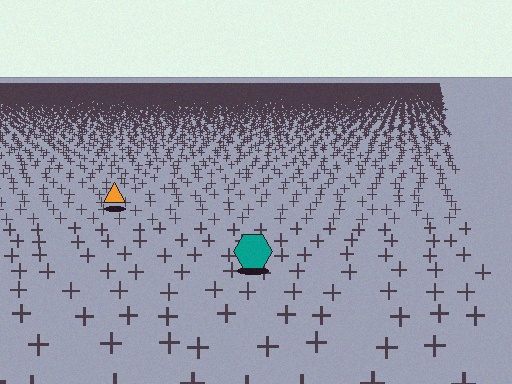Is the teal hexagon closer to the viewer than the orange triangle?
Yes. The teal hexagon is closer — you can tell from the texture gradient: the ground texture is coarser near it.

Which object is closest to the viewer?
The teal hexagon is closest. The texture marks near it are larger and more spread out.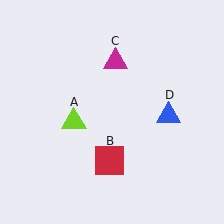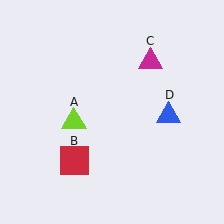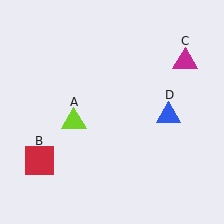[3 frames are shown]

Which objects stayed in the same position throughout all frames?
Lime triangle (object A) and blue triangle (object D) remained stationary.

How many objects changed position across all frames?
2 objects changed position: red square (object B), magenta triangle (object C).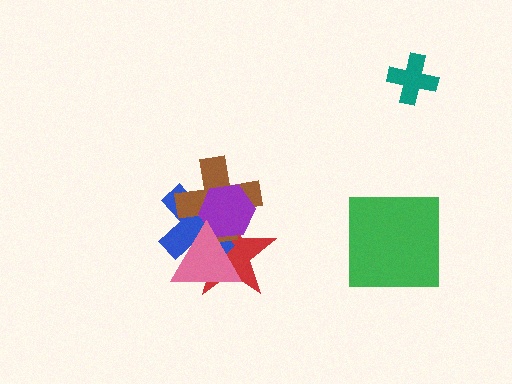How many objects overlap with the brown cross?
4 objects overlap with the brown cross.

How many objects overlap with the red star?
4 objects overlap with the red star.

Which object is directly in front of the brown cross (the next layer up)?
The purple hexagon is directly in front of the brown cross.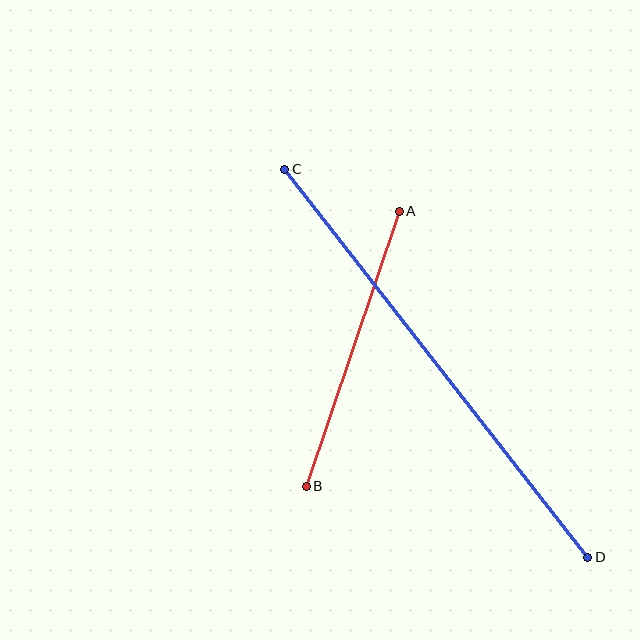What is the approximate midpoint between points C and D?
The midpoint is at approximately (436, 363) pixels.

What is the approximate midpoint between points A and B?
The midpoint is at approximately (353, 349) pixels.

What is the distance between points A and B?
The distance is approximately 290 pixels.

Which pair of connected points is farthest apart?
Points C and D are farthest apart.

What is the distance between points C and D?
The distance is approximately 492 pixels.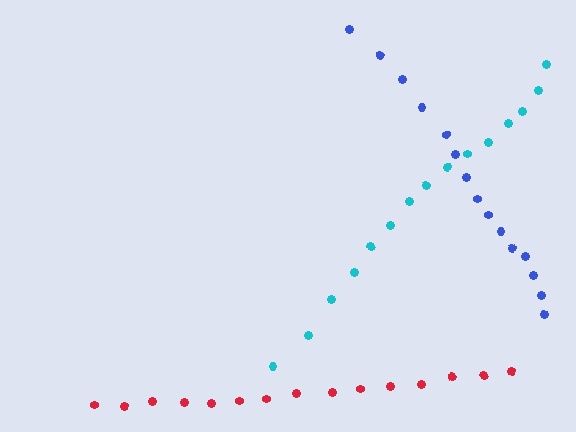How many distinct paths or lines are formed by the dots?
There are 3 distinct paths.